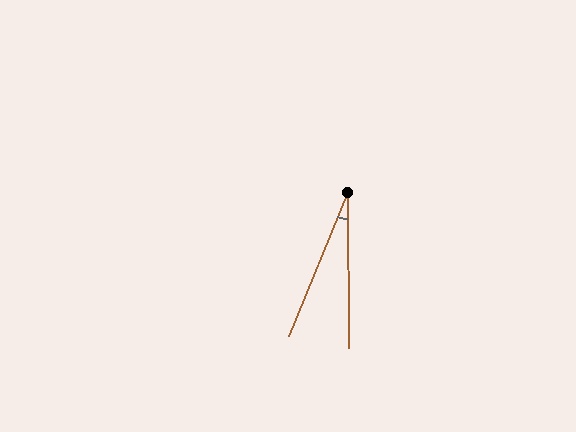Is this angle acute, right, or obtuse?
It is acute.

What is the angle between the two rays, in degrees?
Approximately 23 degrees.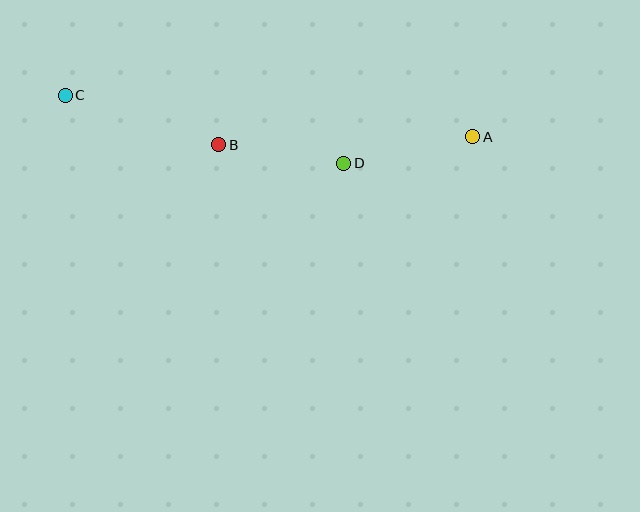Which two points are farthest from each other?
Points A and C are farthest from each other.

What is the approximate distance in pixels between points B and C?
The distance between B and C is approximately 162 pixels.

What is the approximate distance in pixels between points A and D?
The distance between A and D is approximately 132 pixels.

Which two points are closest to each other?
Points B and D are closest to each other.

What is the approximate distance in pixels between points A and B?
The distance between A and B is approximately 254 pixels.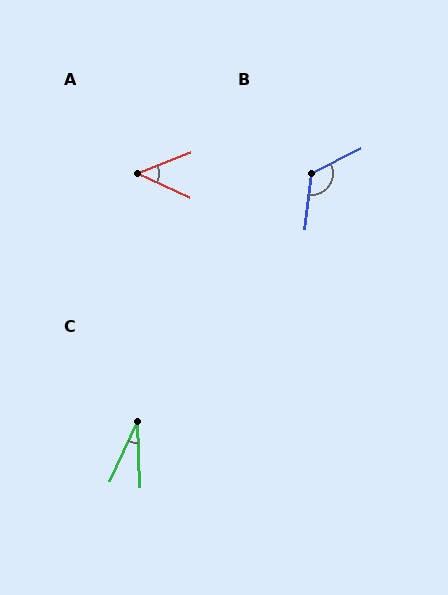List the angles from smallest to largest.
C (26°), A (47°), B (124°).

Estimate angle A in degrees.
Approximately 47 degrees.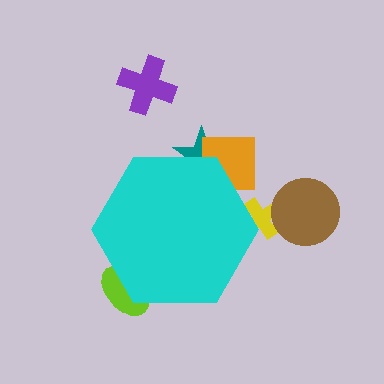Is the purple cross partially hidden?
No, the purple cross is fully visible.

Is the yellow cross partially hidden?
Yes, the yellow cross is partially hidden behind the cyan hexagon.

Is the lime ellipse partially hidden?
Yes, the lime ellipse is partially hidden behind the cyan hexagon.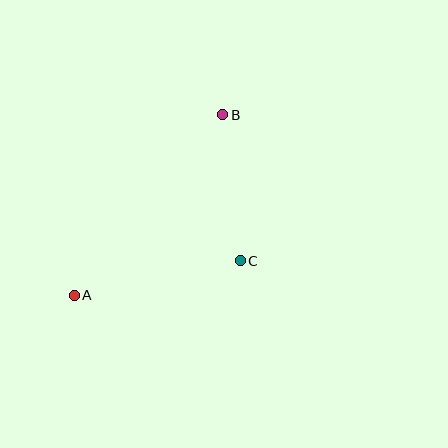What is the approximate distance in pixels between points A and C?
The distance between A and C is approximately 170 pixels.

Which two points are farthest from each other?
Points A and B are farthest from each other.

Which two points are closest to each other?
Points B and C are closest to each other.